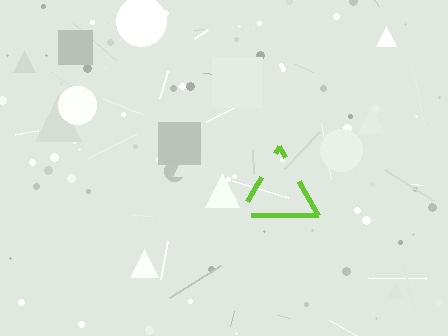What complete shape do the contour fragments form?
The contour fragments form a triangle.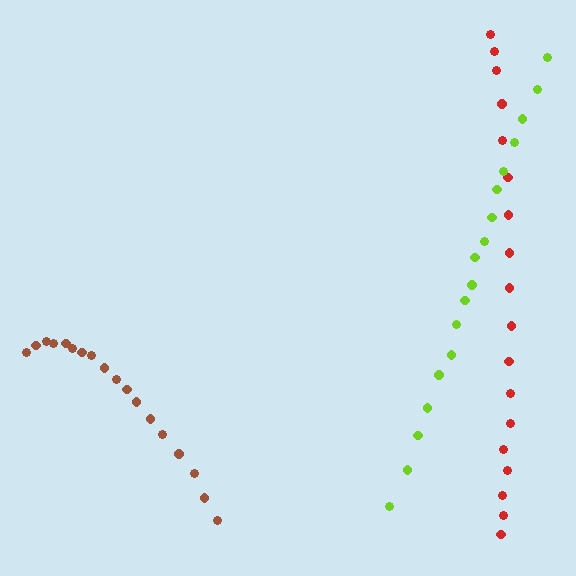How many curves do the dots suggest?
There are 3 distinct paths.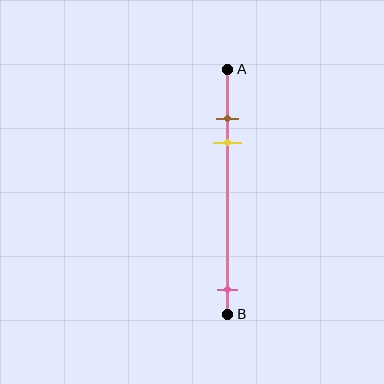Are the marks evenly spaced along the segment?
No, the marks are not evenly spaced.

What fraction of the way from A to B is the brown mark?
The brown mark is approximately 20% (0.2) of the way from A to B.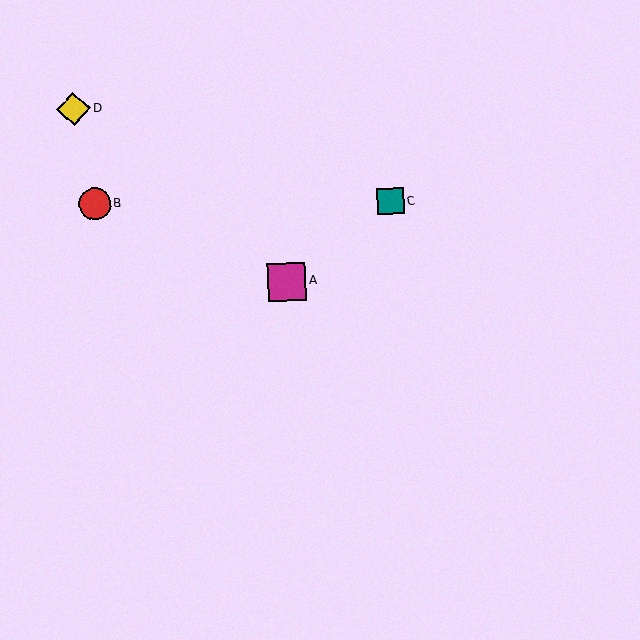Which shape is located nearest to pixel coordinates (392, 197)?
The teal square (labeled C) at (390, 201) is nearest to that location.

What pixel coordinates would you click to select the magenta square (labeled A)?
Click at (287, 282) to select the magenta square A.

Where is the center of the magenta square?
The center of the magenta square is at (287, 282).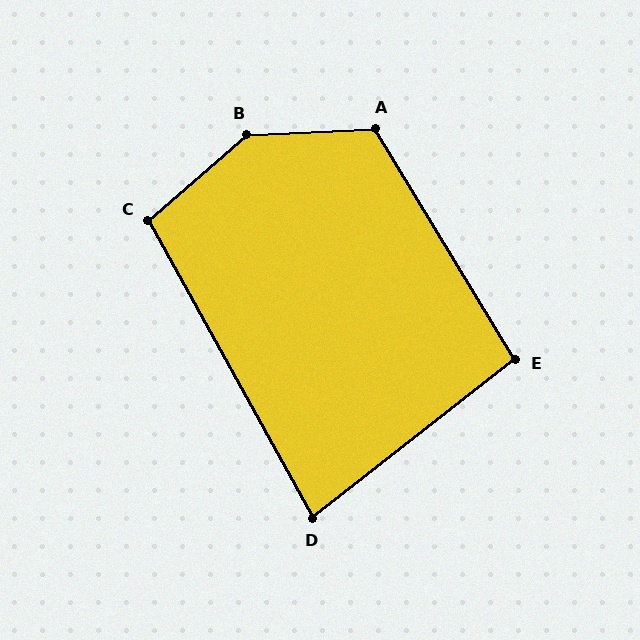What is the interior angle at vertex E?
Approximately 97 degrees (obtuse).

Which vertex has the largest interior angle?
B, at approximately 142 degrees.